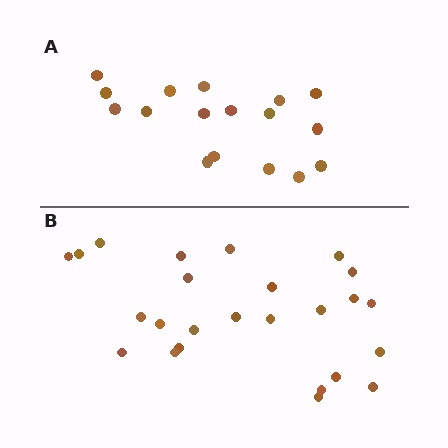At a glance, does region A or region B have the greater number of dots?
Region B (the bottom region) has more dots.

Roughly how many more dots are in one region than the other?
Region B has roughly 8 or so more dots than region A.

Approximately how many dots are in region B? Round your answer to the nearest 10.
About 20 dots. (The exact count is 25, which rounds to 20.)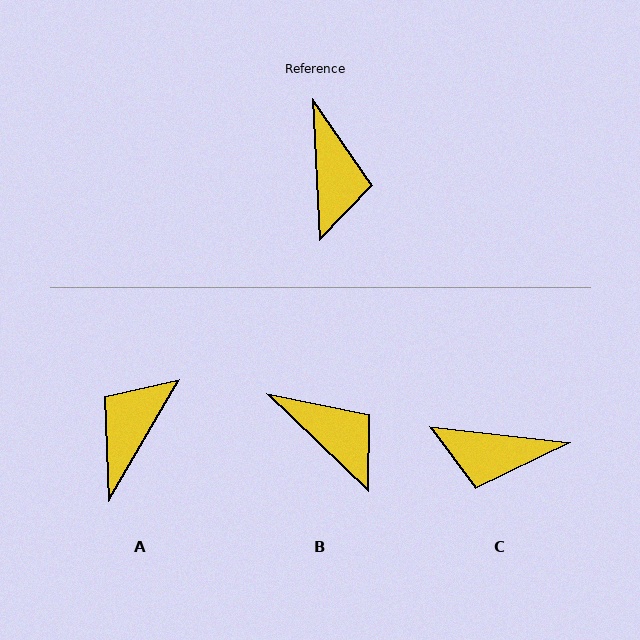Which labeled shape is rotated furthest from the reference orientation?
A, about 147 degrees away.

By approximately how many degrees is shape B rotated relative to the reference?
Approximately 44 degrees counter-clockwise.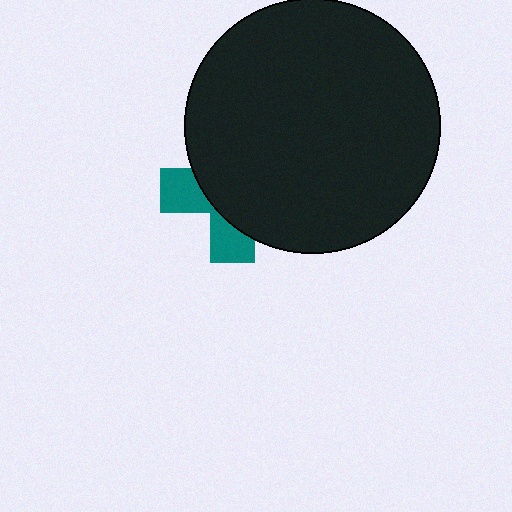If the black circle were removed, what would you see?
You would see the complete teal cross.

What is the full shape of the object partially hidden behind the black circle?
The partially hidden object is a teal cross.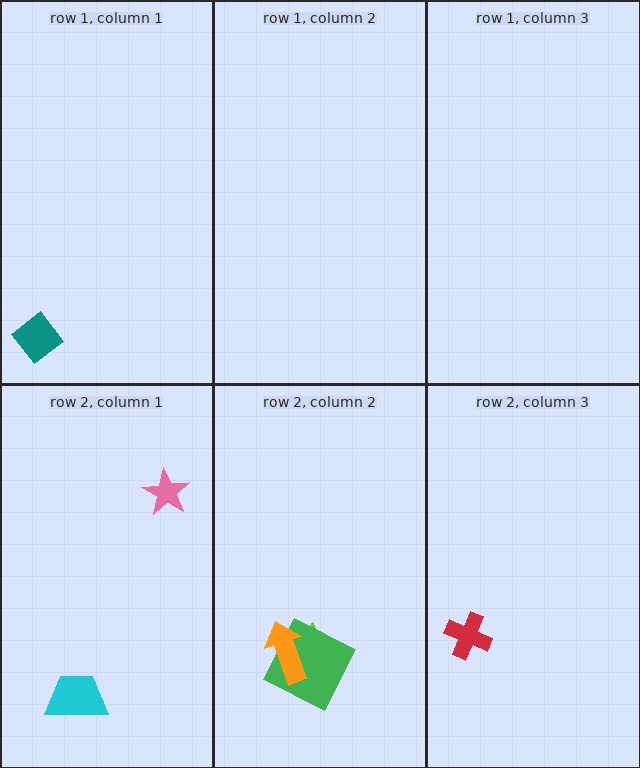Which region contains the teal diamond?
The row 1, column 1 region.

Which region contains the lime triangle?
The row 2, column 2 region.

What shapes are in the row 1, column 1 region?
The teal diamond.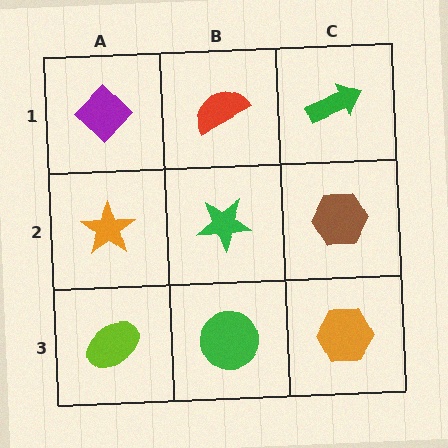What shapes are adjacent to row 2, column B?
A red semicircle (row 1, column B), a green circle (row 3, column B), an orange star (row 2, column A), a brown hexagon (row 2, column C).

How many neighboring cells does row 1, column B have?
3.